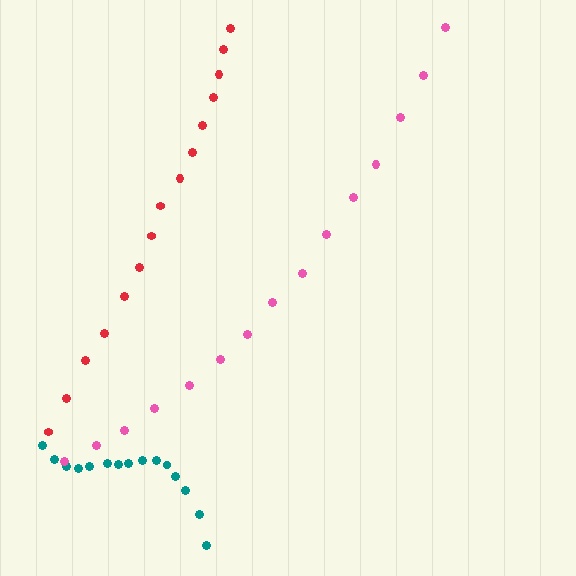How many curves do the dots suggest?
There are 3 distinct paths.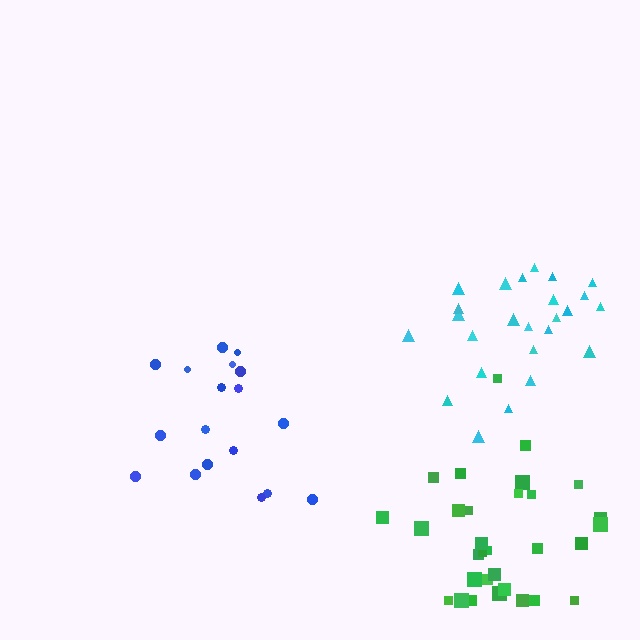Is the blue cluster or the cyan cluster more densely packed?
Cyan.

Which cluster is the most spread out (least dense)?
Blue.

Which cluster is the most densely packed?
Green.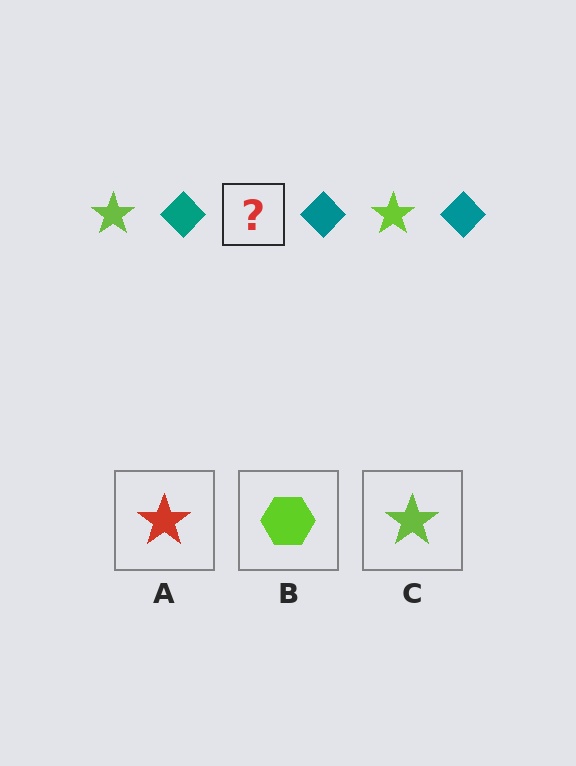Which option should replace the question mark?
Option C.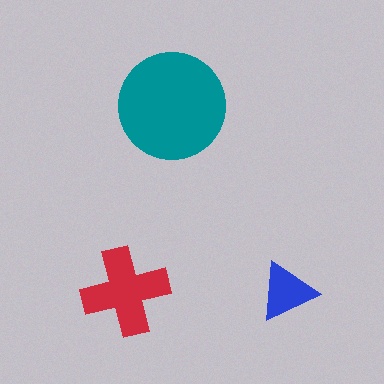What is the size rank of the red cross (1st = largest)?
2nd.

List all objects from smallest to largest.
The blue triangle, the red cross, the teal circle.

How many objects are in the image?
There are 3 objects in the image.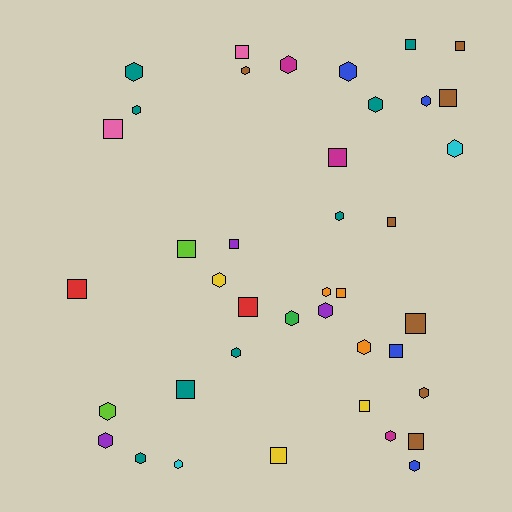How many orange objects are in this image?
There are 3 orange objects.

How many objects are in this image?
There are 40 objects.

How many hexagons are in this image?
There are 22 hexagons.